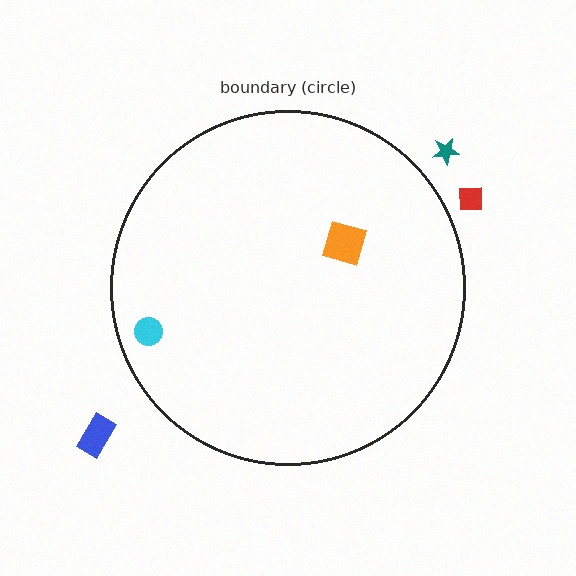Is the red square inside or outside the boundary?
Outside.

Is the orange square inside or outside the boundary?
Inside.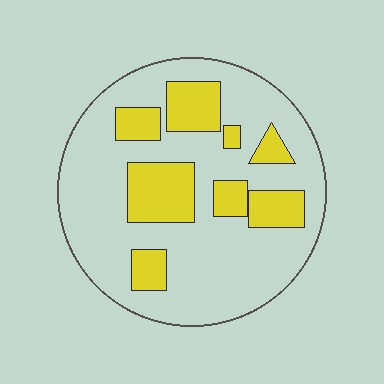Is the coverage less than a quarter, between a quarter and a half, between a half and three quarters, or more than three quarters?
Between a quarter and a half.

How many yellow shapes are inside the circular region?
8.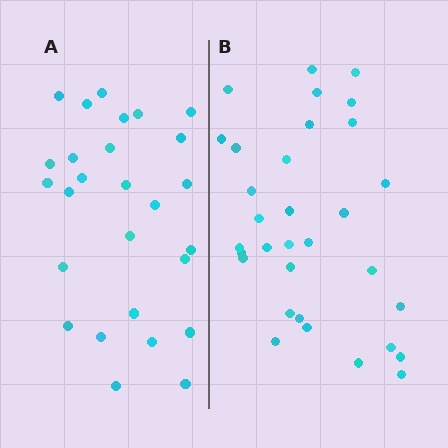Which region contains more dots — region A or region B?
Region B (the right region) has more dots.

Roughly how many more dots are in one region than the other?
Region B has about 5 more dots than region A.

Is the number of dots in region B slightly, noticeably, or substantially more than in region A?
Region B has only slightly more — the two regions are fairly close. The ratio is roughly 1.2 to 1.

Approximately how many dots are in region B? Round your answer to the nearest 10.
About 30 dots. (The exact count is 32, which rounds to 30.)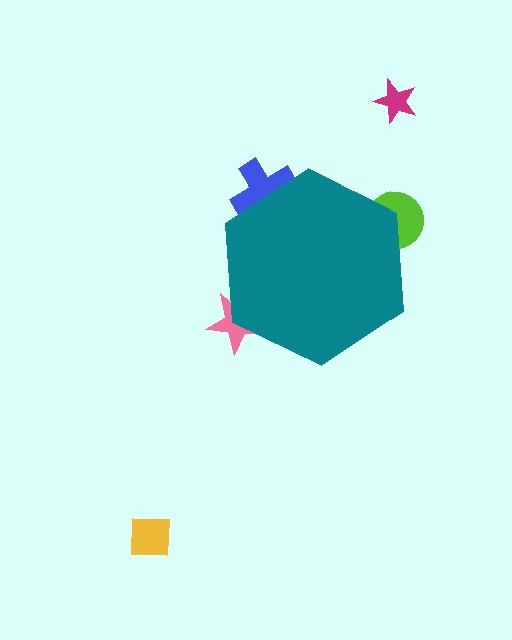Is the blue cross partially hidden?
Yes, the blue cross is partially hidden behind the teal hexagon.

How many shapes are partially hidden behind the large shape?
3 shapes are partially hidden.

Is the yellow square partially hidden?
No, the yellow square is fully visible.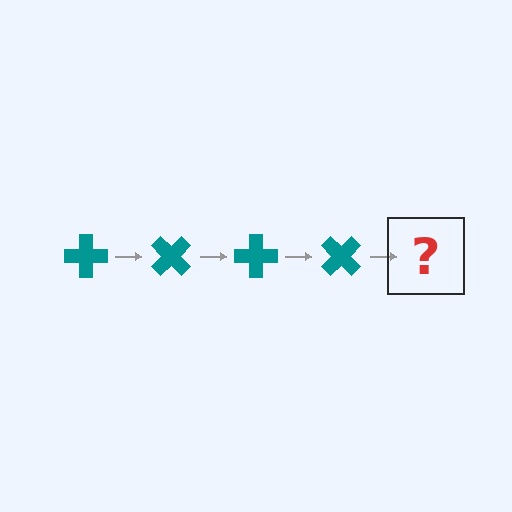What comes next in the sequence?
The next element should be a teal cross rotated 180 degrees.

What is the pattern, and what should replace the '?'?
The pattern is that the cross rotates 45 degrees each step. The '?' should be a teal cross rotated 180 degrees.